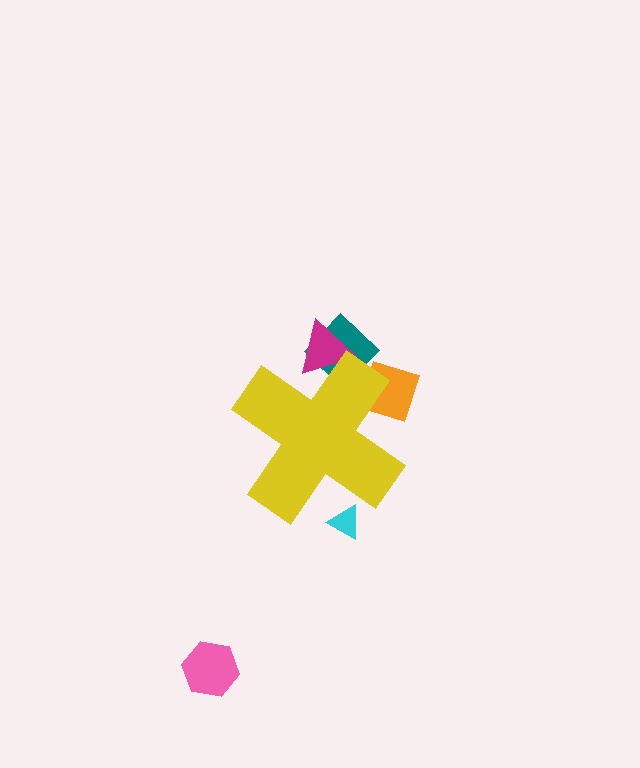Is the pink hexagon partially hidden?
No, the pink hexagon is fully visible.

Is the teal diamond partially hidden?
Yes, the teal diamond is partially hidden behind the yellow cross.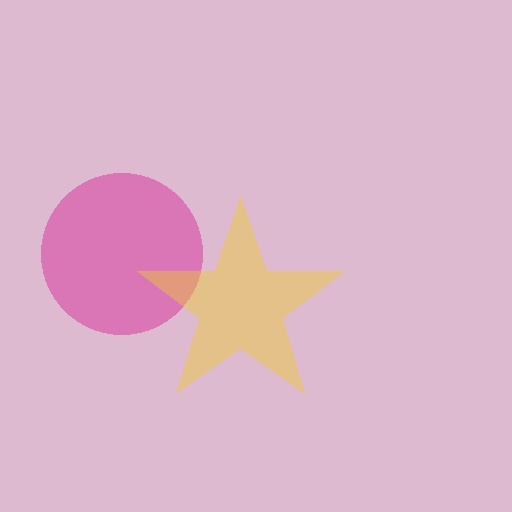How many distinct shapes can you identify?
There are 2 distinct shapes: a magenta circle, a yellow star.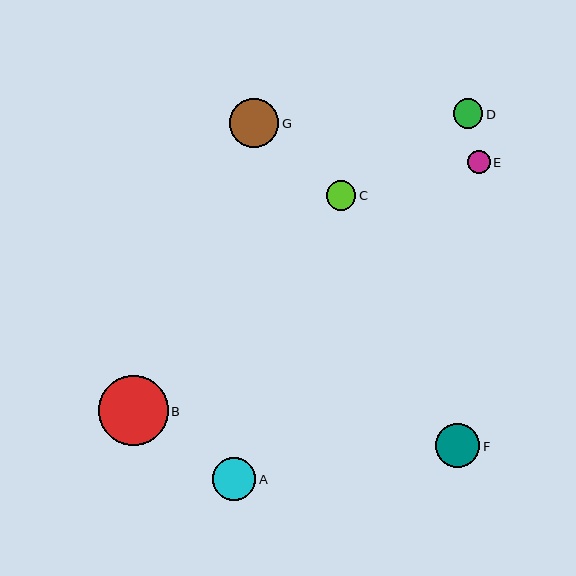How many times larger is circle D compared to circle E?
Circle D is approximately 1.3 times the size of circle E.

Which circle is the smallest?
Circle E is the smallest with a size of approximately 23 pixels.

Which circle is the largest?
Circle B is the largest with a size of approximately 70 pixels.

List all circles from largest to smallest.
From largest to smallest: B, G, F, A, C, D, E.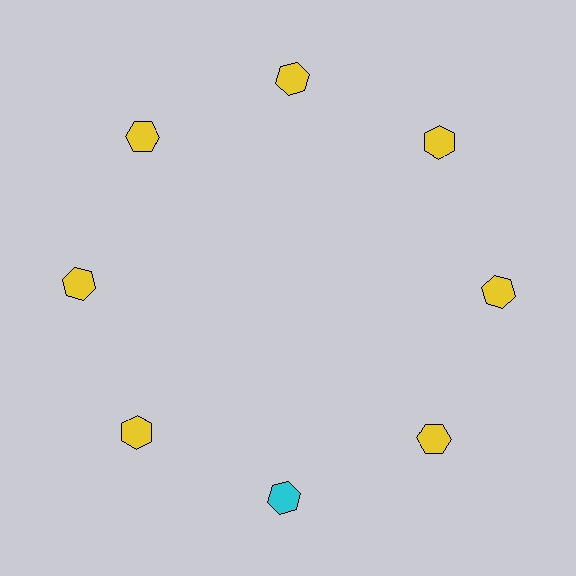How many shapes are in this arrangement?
There are 8 shapes arranged in a ring pattern.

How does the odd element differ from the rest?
It has a different color: cyan instead of yellow.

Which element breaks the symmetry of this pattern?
The cyan hexagon at roughly the 6 o'clock position breaks the symmetry. All other shapes are yellow hexagons.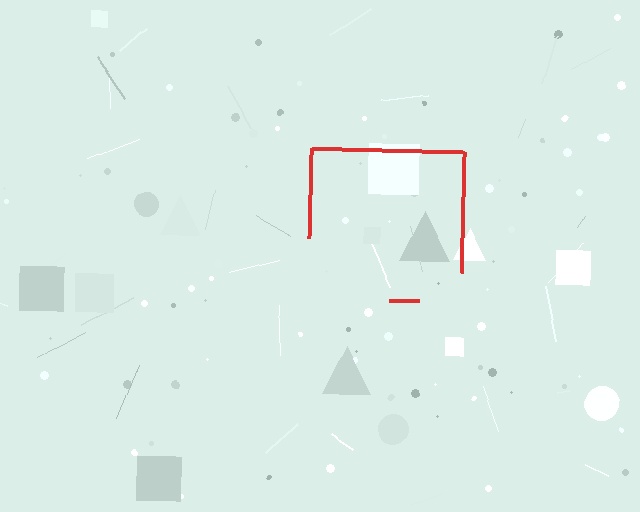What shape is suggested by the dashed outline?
The dashed outline suggests a square.